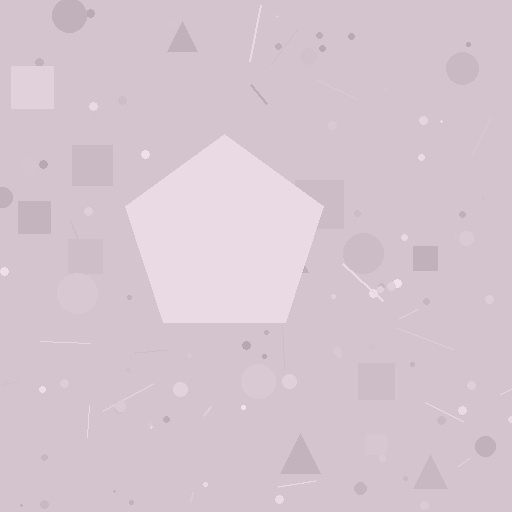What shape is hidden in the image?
A pentagon is hidden in the image.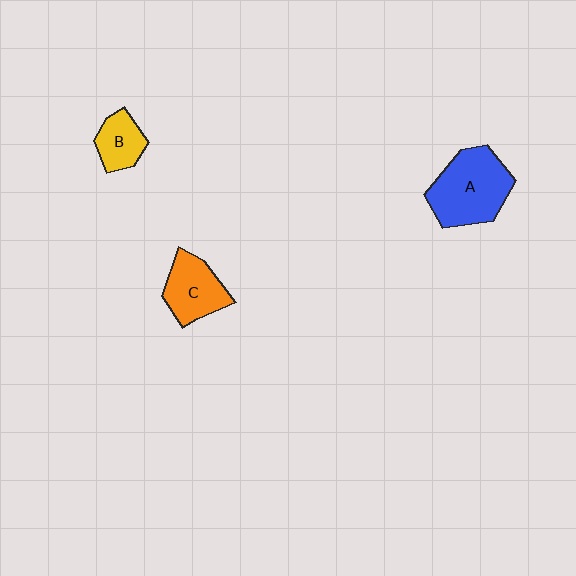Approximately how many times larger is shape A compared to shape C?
Approximately 1.5 times.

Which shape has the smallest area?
Shape B (yellow).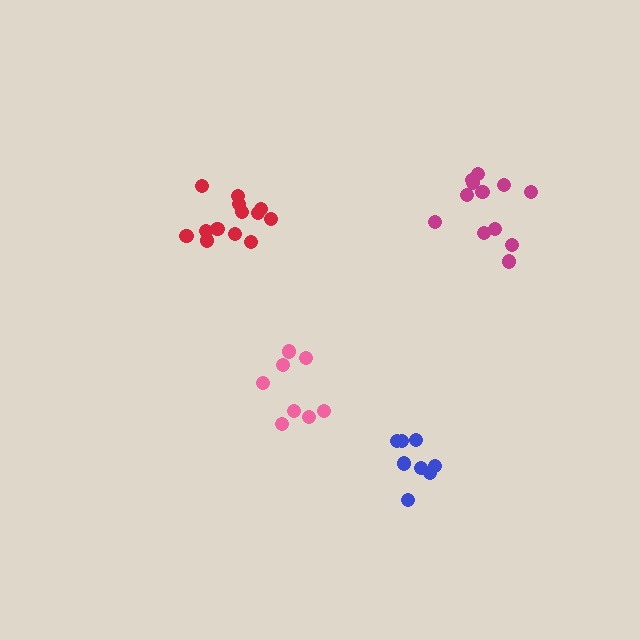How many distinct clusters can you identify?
There are 4 distinct clusters.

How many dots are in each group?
Group 1: 12 dots, Group 2: 8 dots, Group 3: 8 dots, Group 4: 13 dots (41 total).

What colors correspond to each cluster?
The clusters are colored: magenta, pink, blue, red.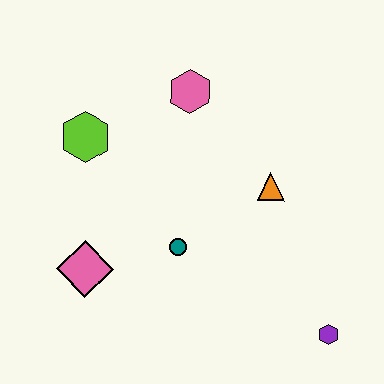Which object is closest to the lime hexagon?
The pink hexagon is closest to the lime hexagon.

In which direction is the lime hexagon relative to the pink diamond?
The lime hexagon is above the pink diamond.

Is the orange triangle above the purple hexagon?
Yes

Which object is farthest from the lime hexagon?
The purple hexagon is farthest from the lime hexagon.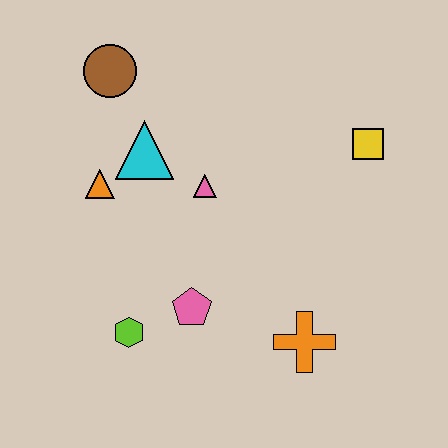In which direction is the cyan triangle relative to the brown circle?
The cyan triangle is below the brown circle.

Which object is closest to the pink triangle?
The cyan triangle is closest to the pink triangle.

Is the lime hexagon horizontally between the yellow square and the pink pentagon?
No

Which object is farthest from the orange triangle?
The yellow square is farthest from the orange triangle.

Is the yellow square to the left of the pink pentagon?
No